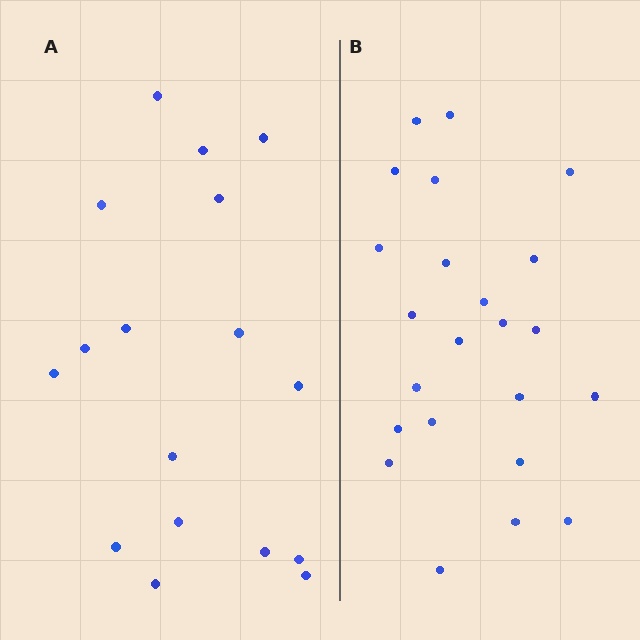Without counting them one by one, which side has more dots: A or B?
Region B (the right region) has more dots.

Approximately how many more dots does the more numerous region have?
Region B has about 6 more dots than region A.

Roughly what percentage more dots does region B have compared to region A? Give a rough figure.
About 35% more.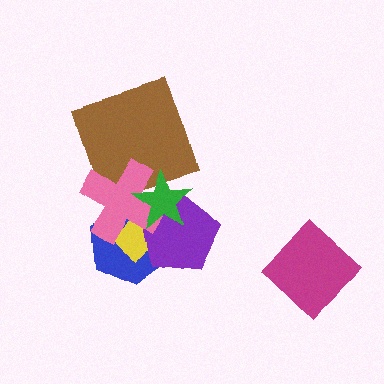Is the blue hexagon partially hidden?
Yes, it is partially covered by another shape.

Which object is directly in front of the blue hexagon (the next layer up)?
The yellow rectangle is directly in front of the blue hexagon.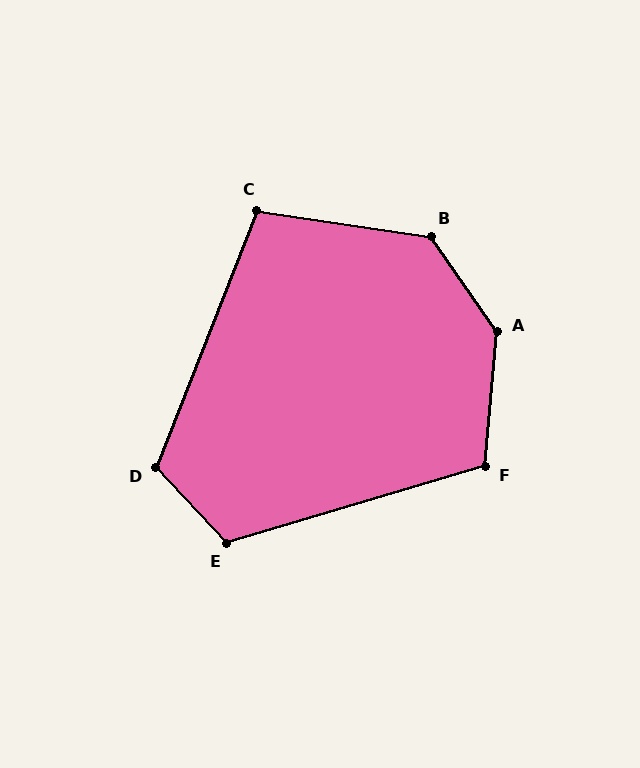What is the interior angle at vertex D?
Approximately 115 degrees (obtuse).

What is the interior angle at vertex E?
Approximately 117 degrees (obtuse).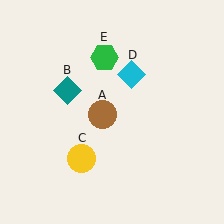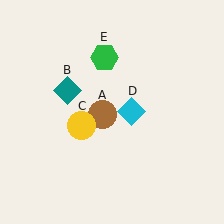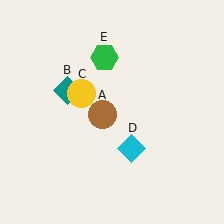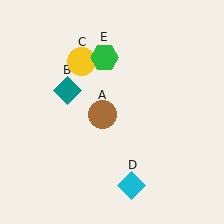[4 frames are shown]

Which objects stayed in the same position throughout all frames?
Brown circle (object A) and teal diamond (object B) and green hexagon (object E) remained stationary.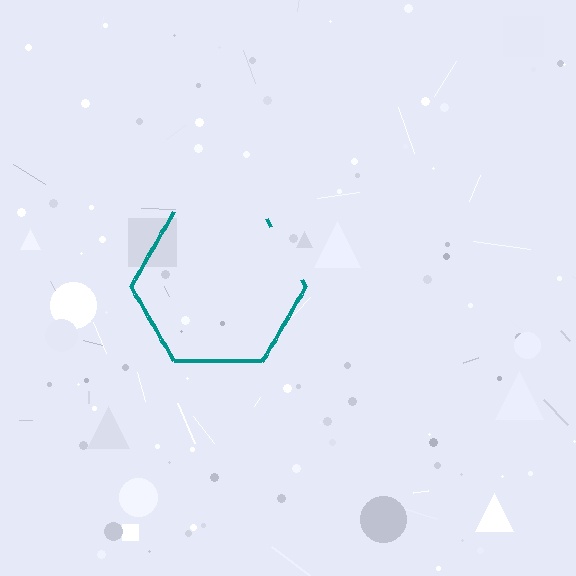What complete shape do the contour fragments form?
The contour fragments form a hexagon.